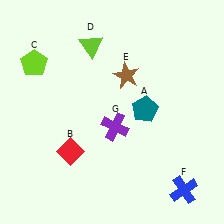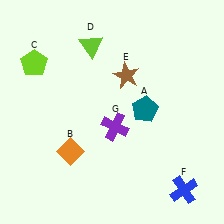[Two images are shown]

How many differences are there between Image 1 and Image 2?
There is 1 difference between the two images.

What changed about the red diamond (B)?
In Image 1, B is red. In Image 2, it changed to orange.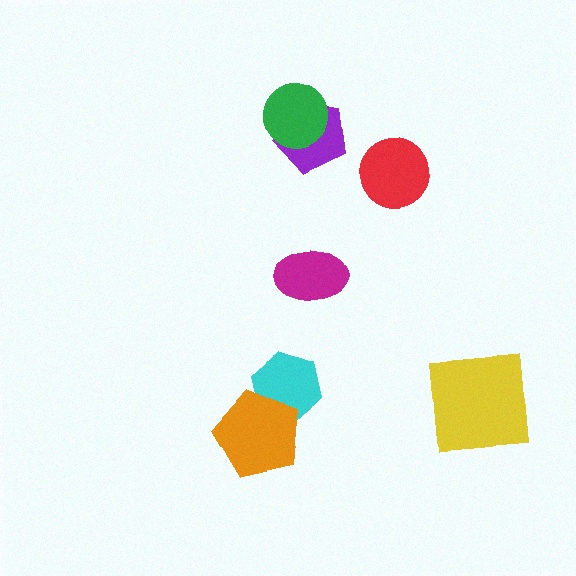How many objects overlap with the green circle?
1 object overlaps with the green circle.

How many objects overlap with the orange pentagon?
1 object overlaps with the orange pentagon.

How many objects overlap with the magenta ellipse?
0 objects overlap with the magenta ellipse.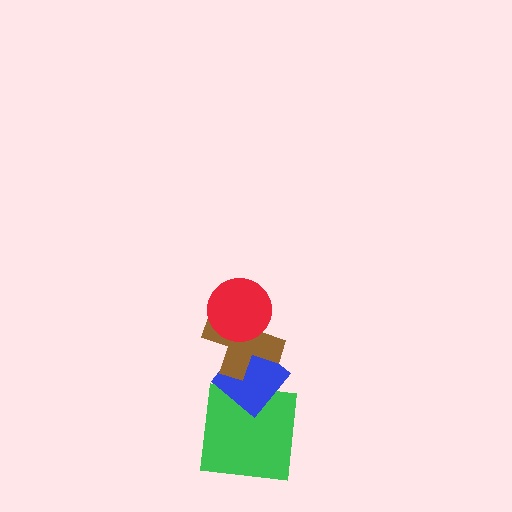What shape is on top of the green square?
The blue diamond is on top of the green square.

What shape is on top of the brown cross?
The red circle is on top of the brown cross.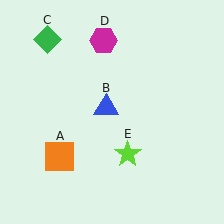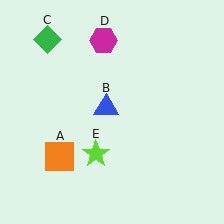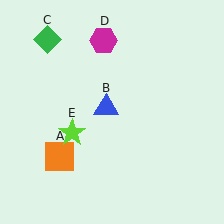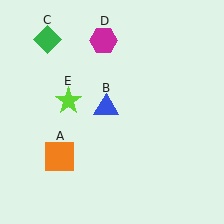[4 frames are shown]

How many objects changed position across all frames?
1 object changed position: lime star (object E).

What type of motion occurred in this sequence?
The lime star (object E) rotated clockwise around the center of the scene.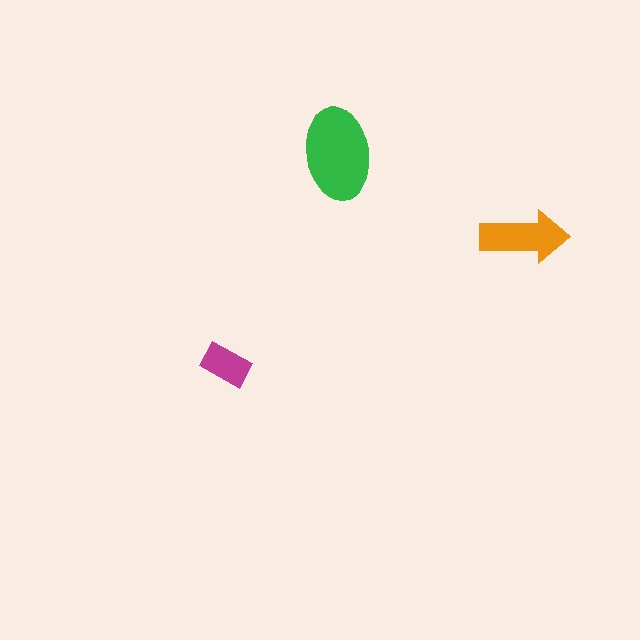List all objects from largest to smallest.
The green ellipse, the orange arrow, the magenta rectangle.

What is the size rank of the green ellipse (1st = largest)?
1st.